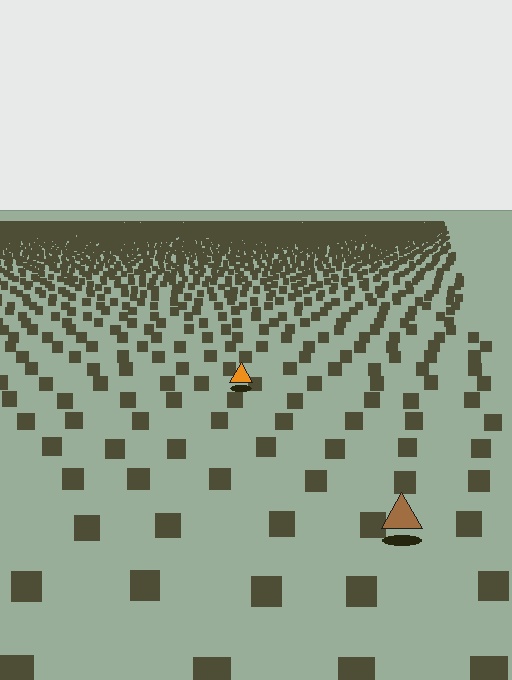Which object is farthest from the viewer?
The orange triangle is farthest from the viewer. It appears smaller and the ground texture around it is denser.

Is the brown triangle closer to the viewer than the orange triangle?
Yes. The brown triangle is closer — you can tell from the texture gradient: the ground texture is coarser near it.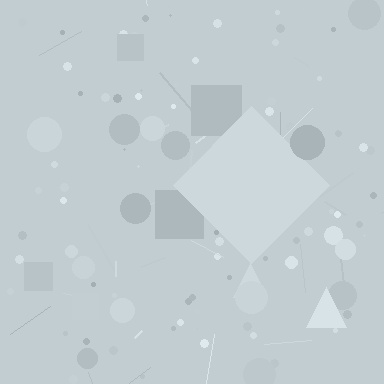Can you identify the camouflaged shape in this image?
The camouflaged shape is a diamond.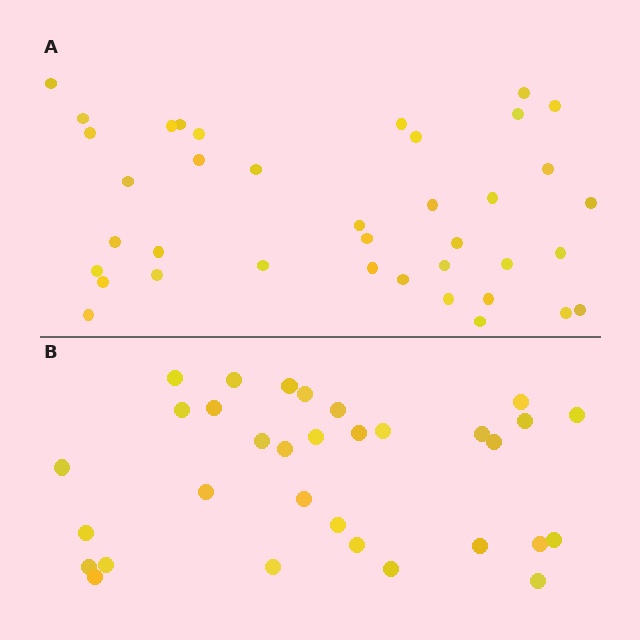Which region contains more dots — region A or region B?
Region A (the top region) has more dots.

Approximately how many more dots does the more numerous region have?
Region A has about 6 more dots than region B.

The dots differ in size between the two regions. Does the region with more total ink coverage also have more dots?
No. Region B has more total ink coverage because its dots are larger, but region A actually contains more individual dots. Total area can be misleading — the number of items is what matters here.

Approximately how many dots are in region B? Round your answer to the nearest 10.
About 30 dots. (The exact count is 32, which rounds to 30.)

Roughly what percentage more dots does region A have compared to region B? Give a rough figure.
About 20% more.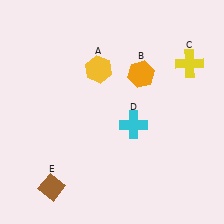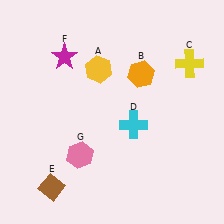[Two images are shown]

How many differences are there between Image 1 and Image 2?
There are 2 differences between the two images.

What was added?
A magenta star (F), a pink hexagon (G) were added in Image 2.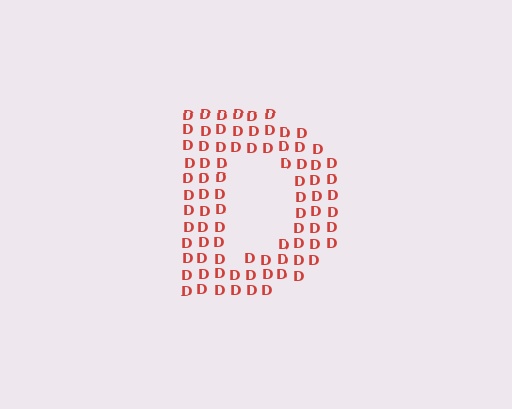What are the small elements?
The small elements are letter D's.